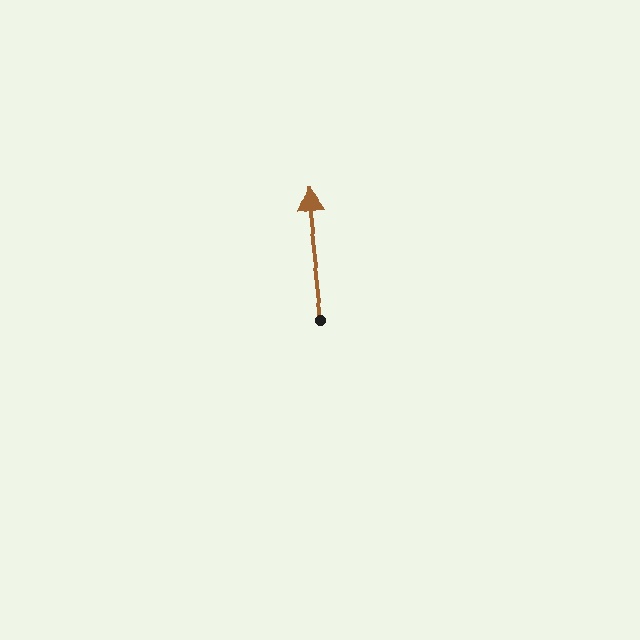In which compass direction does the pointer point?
North.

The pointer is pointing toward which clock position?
Roughly 12 o'clock.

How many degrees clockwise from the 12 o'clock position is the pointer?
Approximately 354 degrees.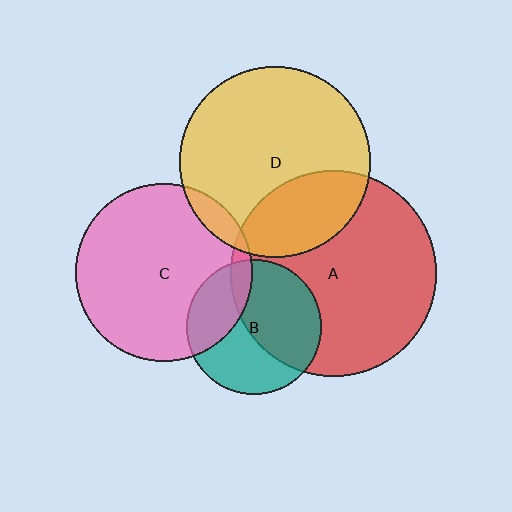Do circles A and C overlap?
Yes.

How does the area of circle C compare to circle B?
Approximately 1.7 times.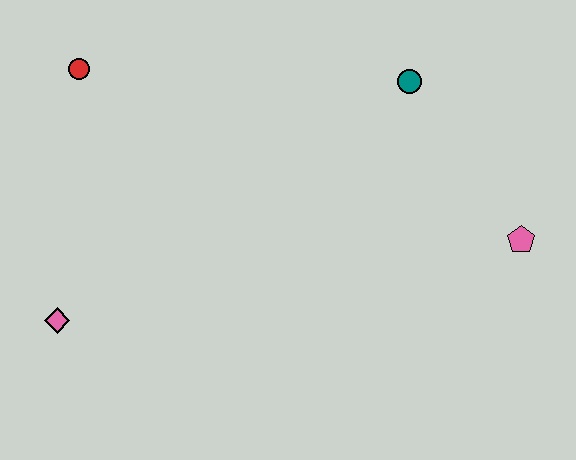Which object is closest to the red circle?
The pink diamond is closest to the red circle.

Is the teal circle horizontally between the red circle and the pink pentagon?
Yes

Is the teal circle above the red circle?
No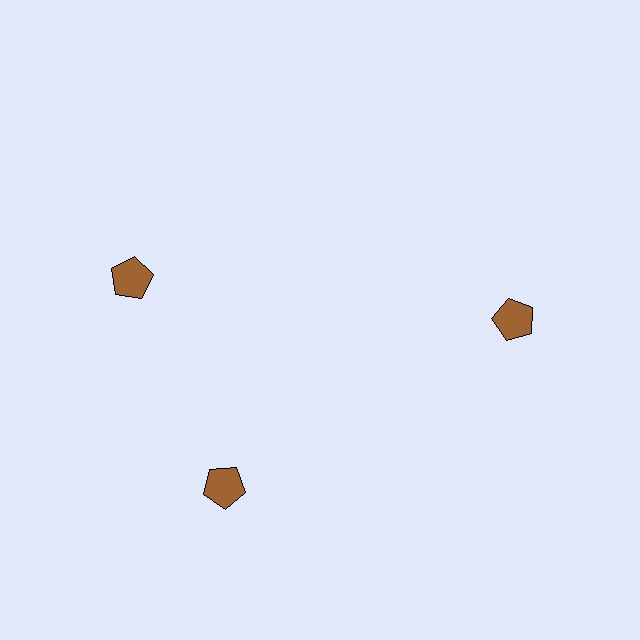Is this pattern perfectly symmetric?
No. The 3 brown pentagons are arranged in a ring, but one element near the 11 o'clock position is rotated out of alignment along the ring, breaking the 3-fold rotational symmetry.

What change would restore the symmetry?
The symmetry would be restored by rotating it back into even spacing with its neighbors so that all 3 pentagons sit at equal angles and equal distance from the center.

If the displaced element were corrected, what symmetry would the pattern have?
It would have 3-fold rotational symmetry — the pattern would map onto itself every 120 degrees.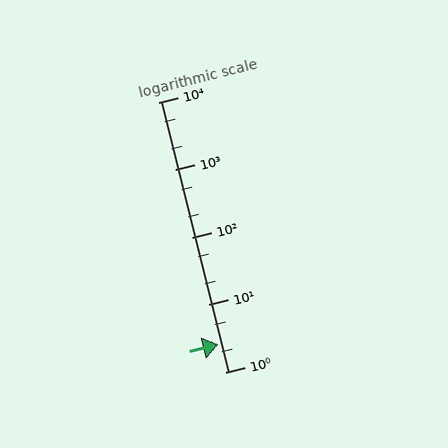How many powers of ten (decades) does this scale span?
The scale spans 4 decades, from 1 to 10000.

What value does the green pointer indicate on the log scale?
The pointer indicates approximately 2.6.